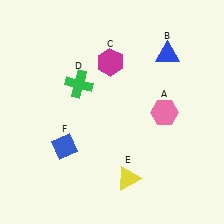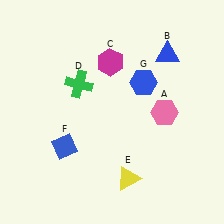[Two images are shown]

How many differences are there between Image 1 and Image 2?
There is 1 difference between the two images.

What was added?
A blue hexagon (G) was added in Image 2.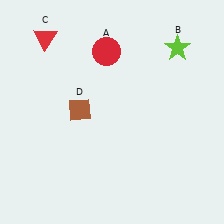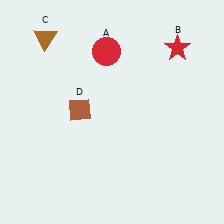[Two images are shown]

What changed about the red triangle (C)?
In Image 1, C is red. In Image 2, it changed to brown.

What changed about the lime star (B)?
In Image 1, B is lime. In Image 2, it changed to red.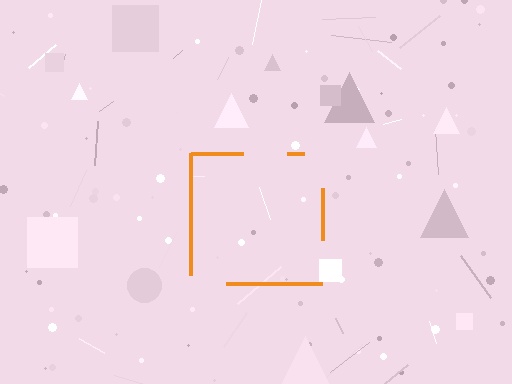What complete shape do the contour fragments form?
The contour fragments form a square.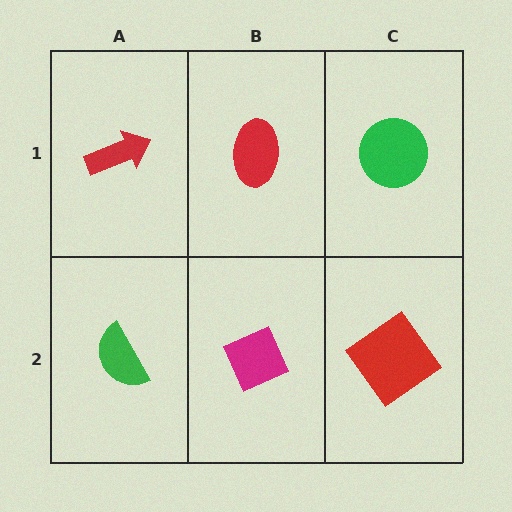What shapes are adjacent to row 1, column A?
A green semicircle (row 2, column A), a red ellipse (row 1, column B).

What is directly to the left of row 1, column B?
A red arrow.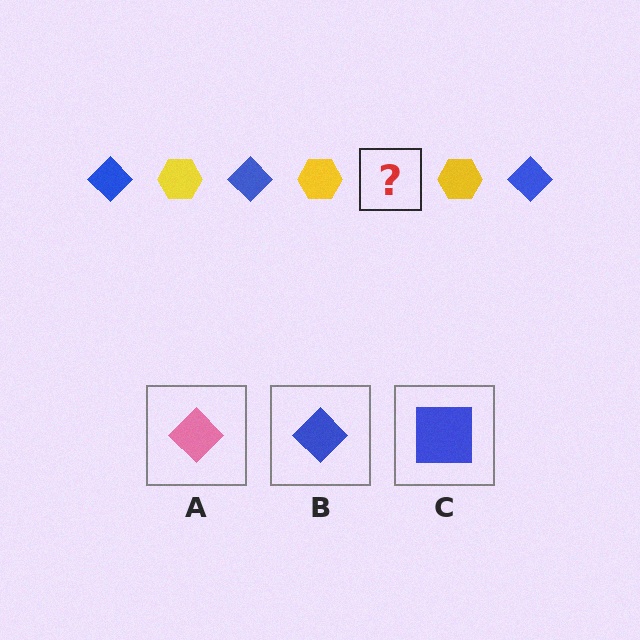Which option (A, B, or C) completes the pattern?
B.